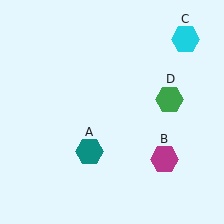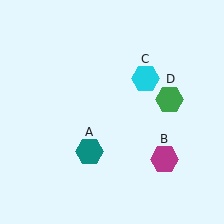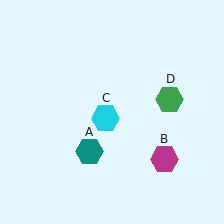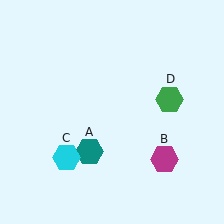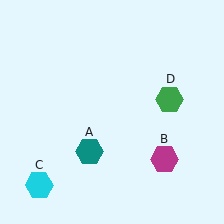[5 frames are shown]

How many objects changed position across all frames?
1 object changed position: cyan hexagon (object C).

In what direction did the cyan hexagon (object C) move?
The cyan hexagon (object C) moved down and to the left.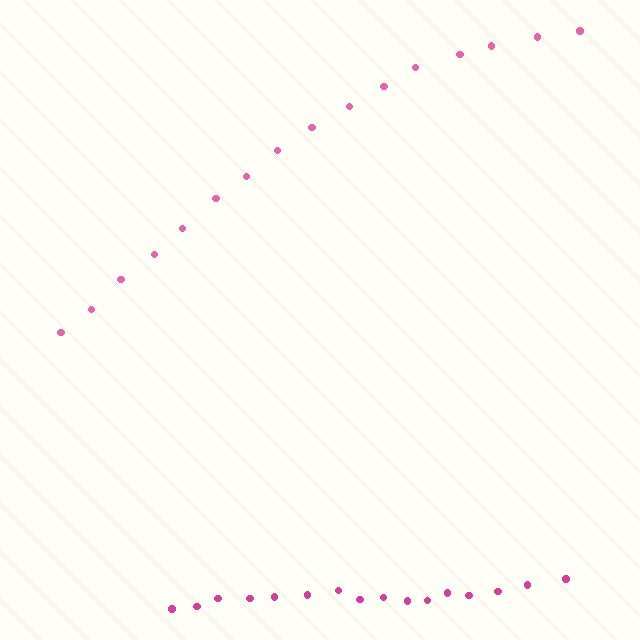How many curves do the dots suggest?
There are 2 distinct paths.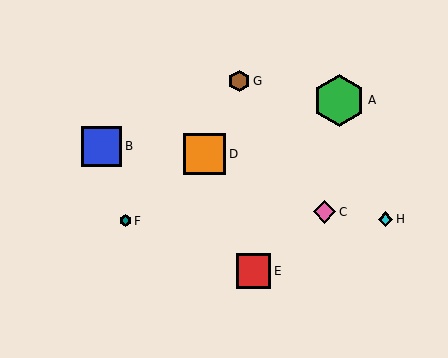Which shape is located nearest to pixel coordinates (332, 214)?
The pink diamond (labeled C) at (324, 212) is nearest to that location.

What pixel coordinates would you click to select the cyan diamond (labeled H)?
Click at (386, 219) to select the cyan diamond H.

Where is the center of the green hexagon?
The center of the green hexagon is at (339, 100).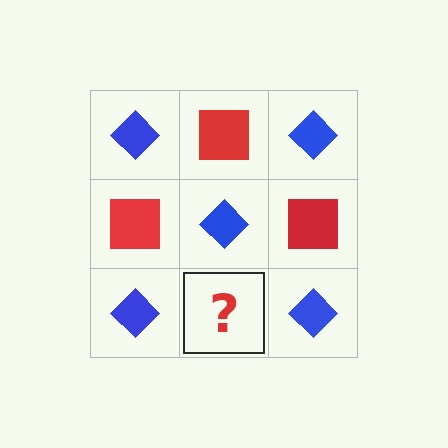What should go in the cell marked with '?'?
The missing cell should contain a red square.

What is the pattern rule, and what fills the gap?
The rule is that it alternates blue diamond and red square in a checkerboard pattern. The gap should be filled with a red square.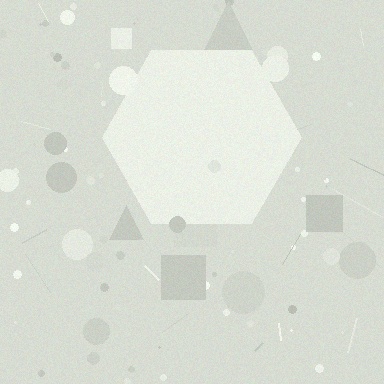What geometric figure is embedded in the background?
A hexagon is embedded in the background.